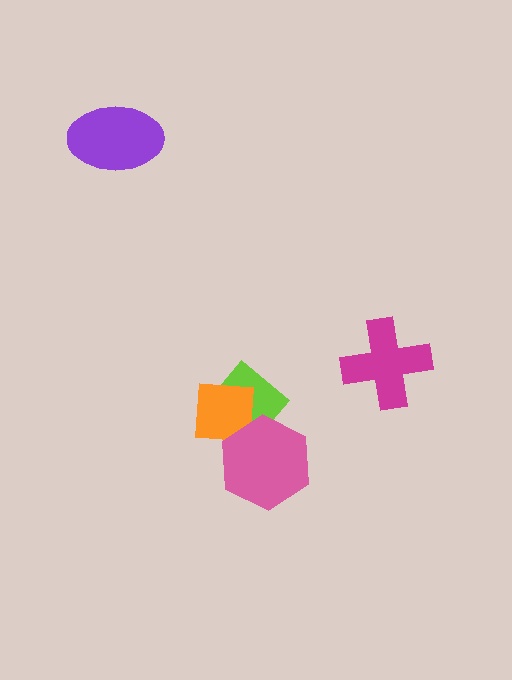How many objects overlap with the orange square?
2 objects overlap with the orange square.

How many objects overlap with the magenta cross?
0 objects overlap with the magenta cross.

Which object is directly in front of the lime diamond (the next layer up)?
The orange square is directly in front of the lime diamond.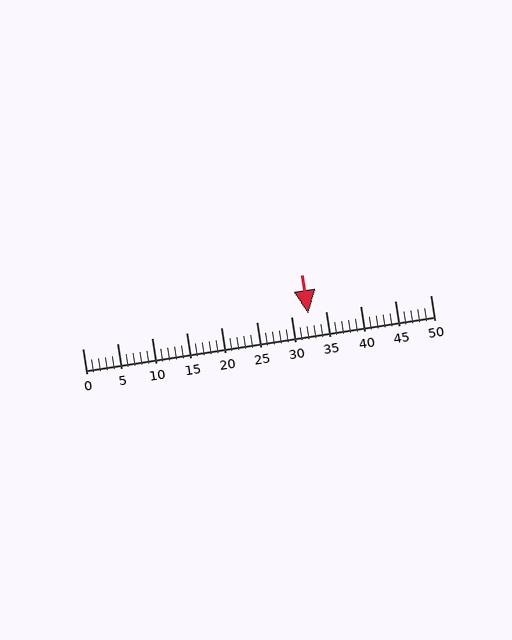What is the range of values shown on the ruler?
The ruler shows values from 0 to 50.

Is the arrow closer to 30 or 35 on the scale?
The arrow is closer to 35.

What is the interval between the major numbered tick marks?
The major tick marks are spaced 5 units apart.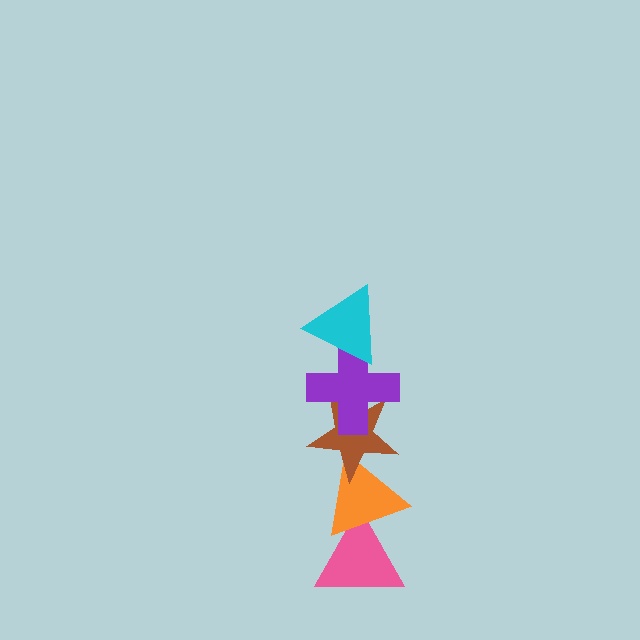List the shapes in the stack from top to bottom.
From top to bottom: the cyan triangle, the purple cross, the brown star, the orange triangle, the pink triangle.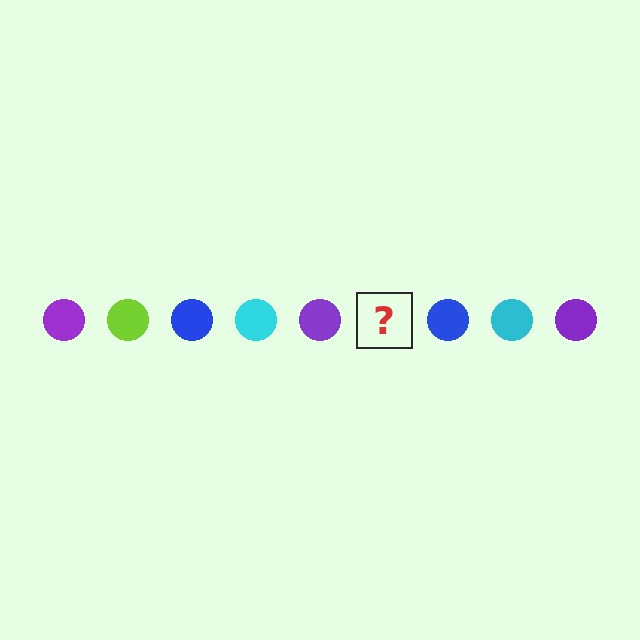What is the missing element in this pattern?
The missing element is a lime circle.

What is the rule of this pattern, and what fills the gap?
The rule is that the pattern cycles through purple, lime, blue, cyan circles. The gap should be filled with a lime circle.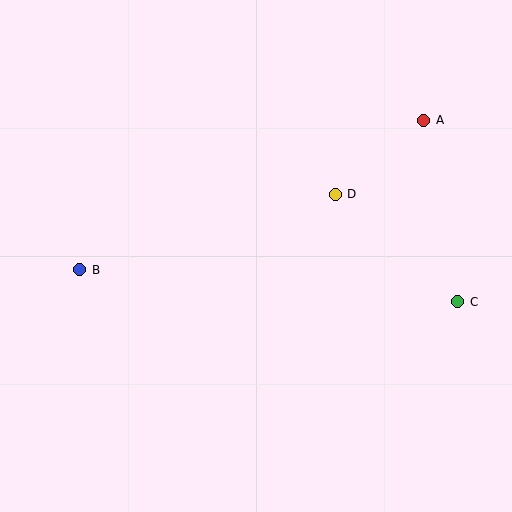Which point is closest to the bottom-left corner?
Point B is closest to the bottom-left corner.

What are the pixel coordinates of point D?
Point D is at (335, 194).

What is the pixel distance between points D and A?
The distance between D and A is 115 pixels.